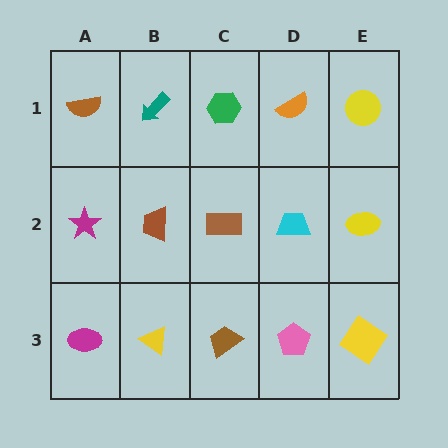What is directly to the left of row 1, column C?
A teal arrow.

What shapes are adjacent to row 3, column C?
A brown rectangle (row 2, column C), a yellow triangle (row 3, column B), a pink pentagon (row 3, column D).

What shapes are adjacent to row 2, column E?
A yellow circle (row 1, column E), a yellow diamond (row 3, column E), a cyan trapezoid (row 2, column D).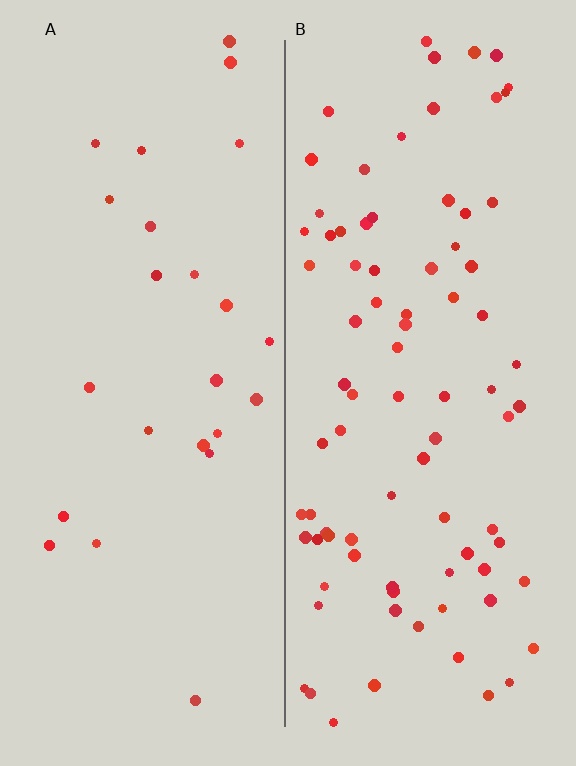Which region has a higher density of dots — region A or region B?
B (the right).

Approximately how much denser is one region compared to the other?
Approximately 3.5× — region B over region A.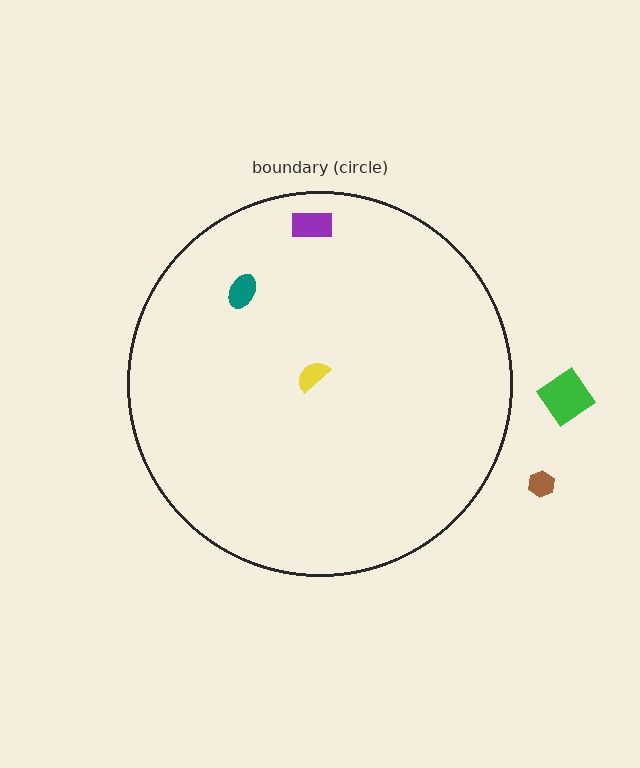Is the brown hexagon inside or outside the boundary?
Outside.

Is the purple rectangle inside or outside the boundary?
Inside.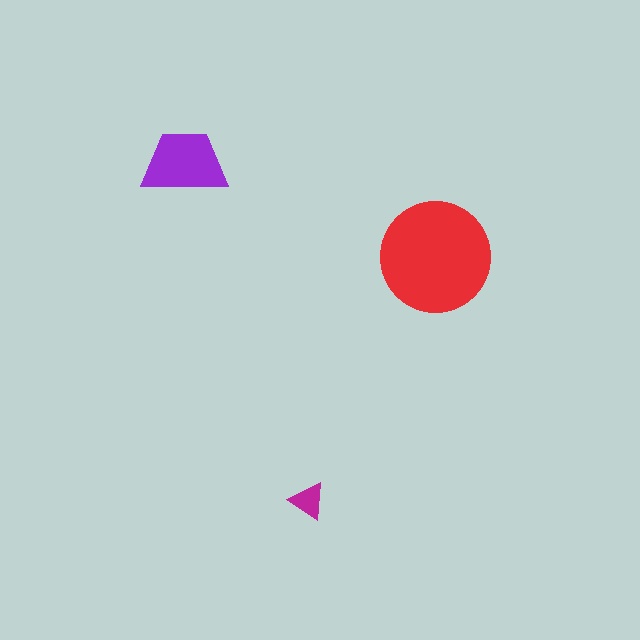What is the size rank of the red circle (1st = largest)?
1st.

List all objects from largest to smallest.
The red circle, the purple trapezoid, the magenta triangle.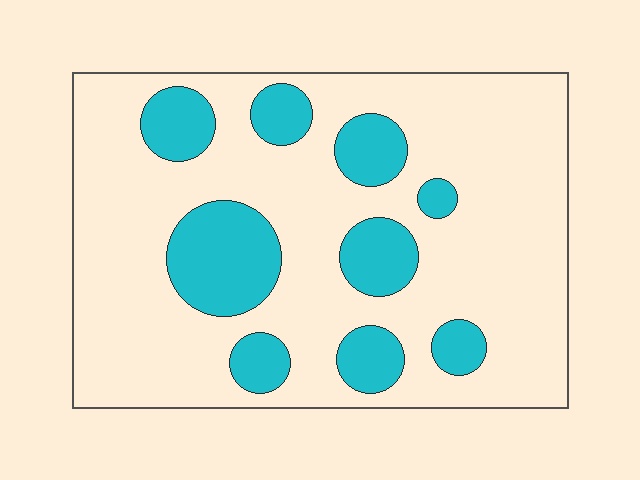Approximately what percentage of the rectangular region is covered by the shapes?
Approximately 25%.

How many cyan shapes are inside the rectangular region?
9.